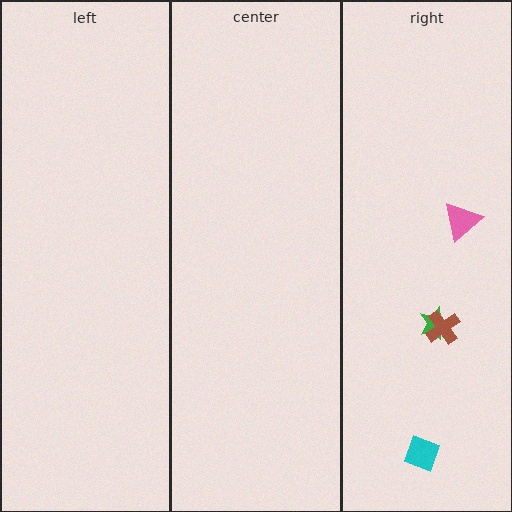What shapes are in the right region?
The pink triangle, the cyan diamond, the green star, the brown cross.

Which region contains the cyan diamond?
The right region.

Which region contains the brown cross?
The right region.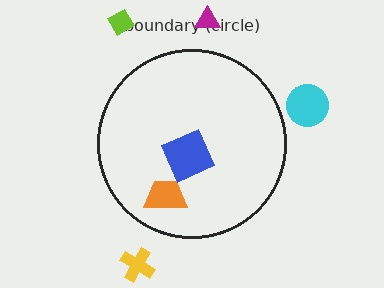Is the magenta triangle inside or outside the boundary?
Outside.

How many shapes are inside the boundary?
2 inside, 5 outside.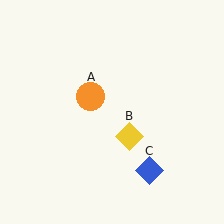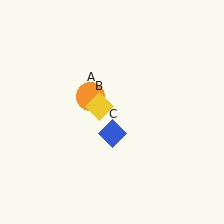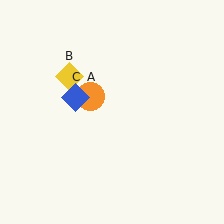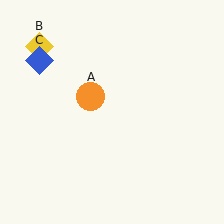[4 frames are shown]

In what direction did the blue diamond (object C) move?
The blue diamond (object C) moved up and to the left.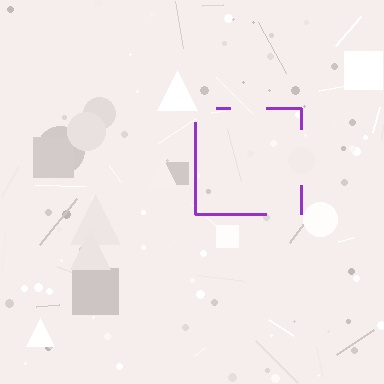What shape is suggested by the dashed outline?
The dashed outline suggests a square.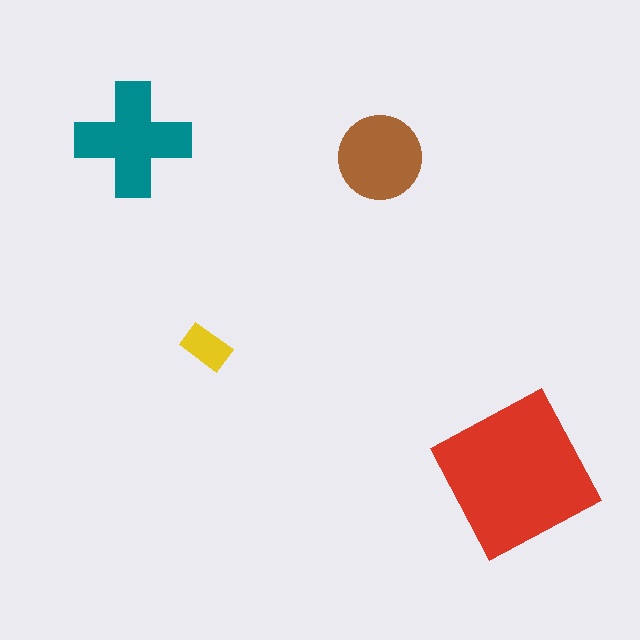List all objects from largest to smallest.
The red square, the teal cross, the brown circle, the yellow rectangle.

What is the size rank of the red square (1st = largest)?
1st.